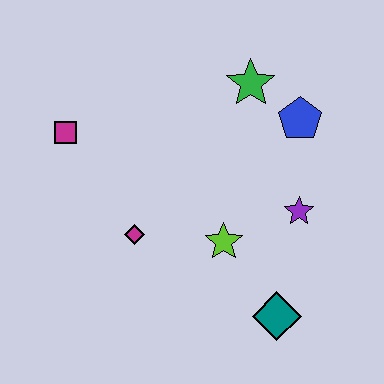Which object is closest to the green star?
The blue pentagon is closest to the green star.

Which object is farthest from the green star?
The teal diamond is farthest from the green star.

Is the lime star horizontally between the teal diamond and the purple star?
No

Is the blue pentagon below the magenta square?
No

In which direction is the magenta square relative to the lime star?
The magenta square is to the left of the lime star.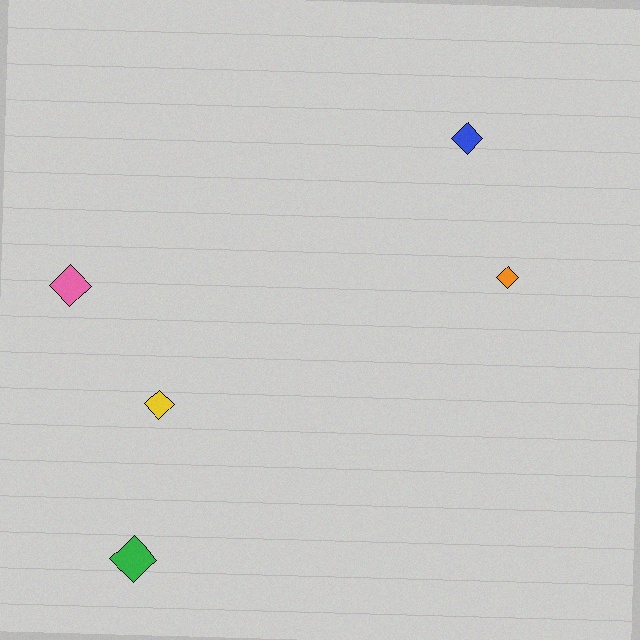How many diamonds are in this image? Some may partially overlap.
There are 5 diamonds.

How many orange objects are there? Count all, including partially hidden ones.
There is 1 orange object.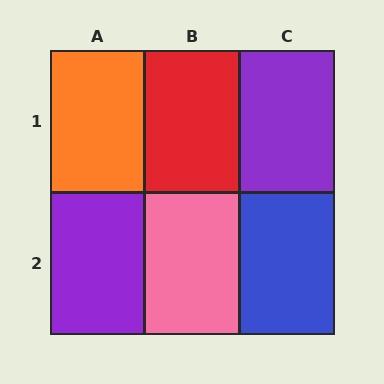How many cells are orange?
1 cell is orange.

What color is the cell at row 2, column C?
Blue.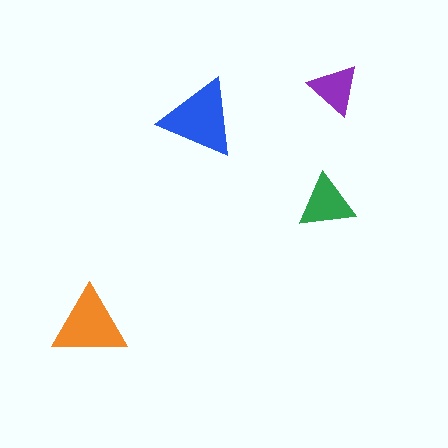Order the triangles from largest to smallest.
the blue one, the orange one, the green one, the purple one.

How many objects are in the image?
There are 4 objects in the image.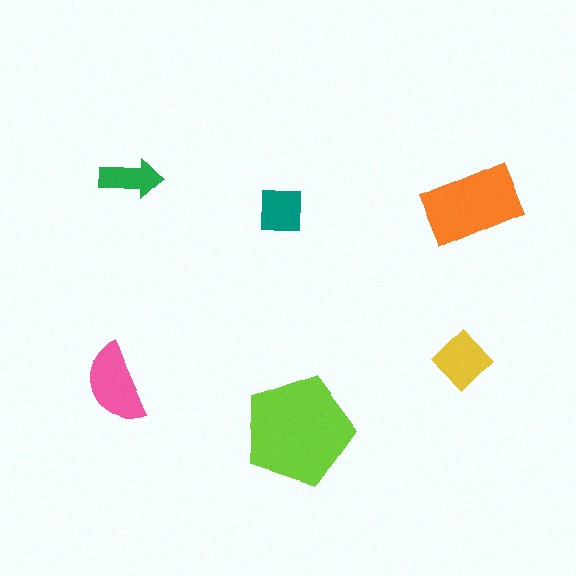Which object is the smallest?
The green arrow.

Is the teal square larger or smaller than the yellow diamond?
Smaller.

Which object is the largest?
The lime pentagon.